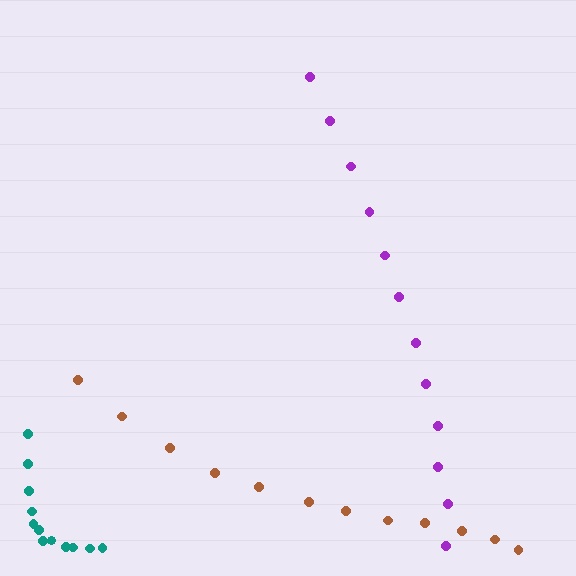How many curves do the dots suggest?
There are 3 distinct paths.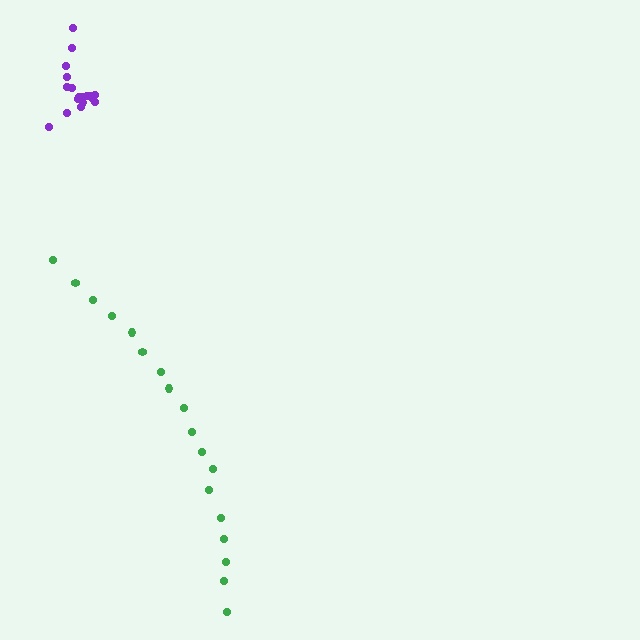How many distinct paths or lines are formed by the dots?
There are 2 distinct paths.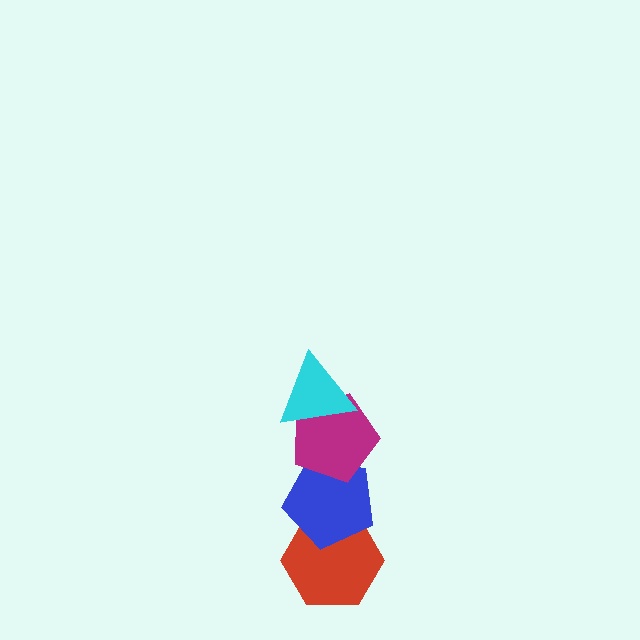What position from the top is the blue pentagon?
The blue pentagon is 3rd from the top.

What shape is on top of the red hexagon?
The blue pentagon is on top of the red hexagon.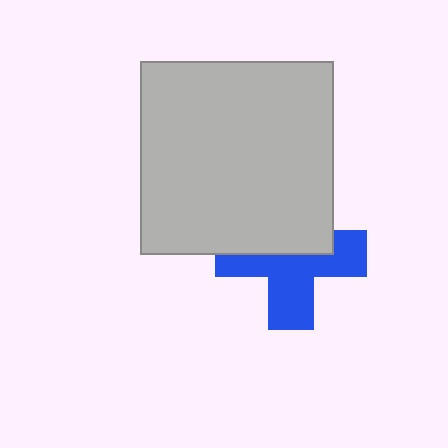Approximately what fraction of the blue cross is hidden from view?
Roughly 45% of the blue cross is hidden behind the light gray square.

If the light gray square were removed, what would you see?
You would see the complete blue cross.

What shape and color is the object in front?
The object in front is a light gray square.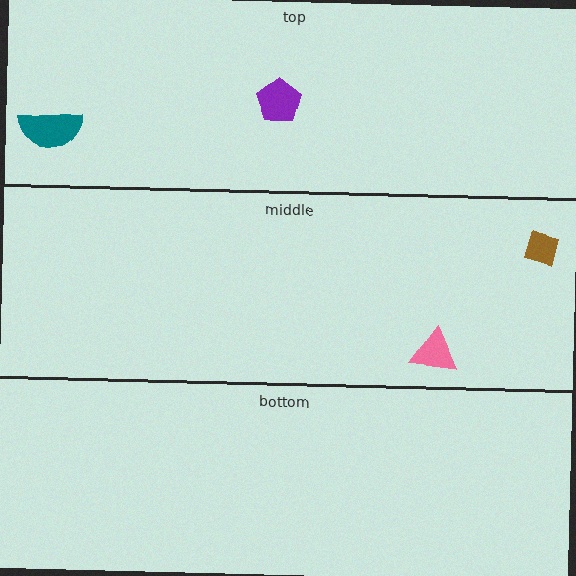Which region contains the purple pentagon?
The top region.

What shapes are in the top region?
The purple pentagon, the teal semicircle.